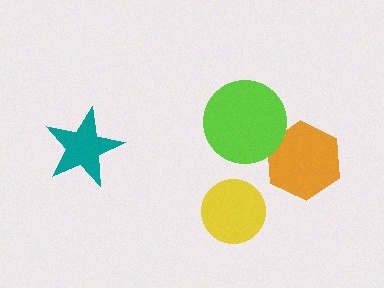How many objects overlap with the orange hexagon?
1 object overlaps with the orange hexagon.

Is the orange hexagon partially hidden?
Yes, it is partially covered by another shape.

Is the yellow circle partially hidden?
No, no other shape covers it.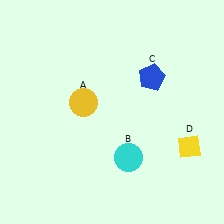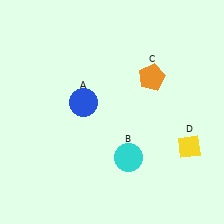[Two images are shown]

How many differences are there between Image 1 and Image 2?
There are 2 differences between the two images.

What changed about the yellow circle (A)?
In Image 1, A is yellow. In Image 2, it changed to blue.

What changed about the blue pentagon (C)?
In Image 1, C is blue. In Image 2, it changed to orange.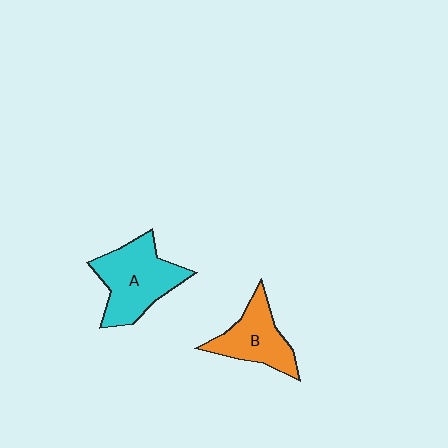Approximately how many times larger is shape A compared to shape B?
Approximately 1.4 times.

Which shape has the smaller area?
Shape B (orange).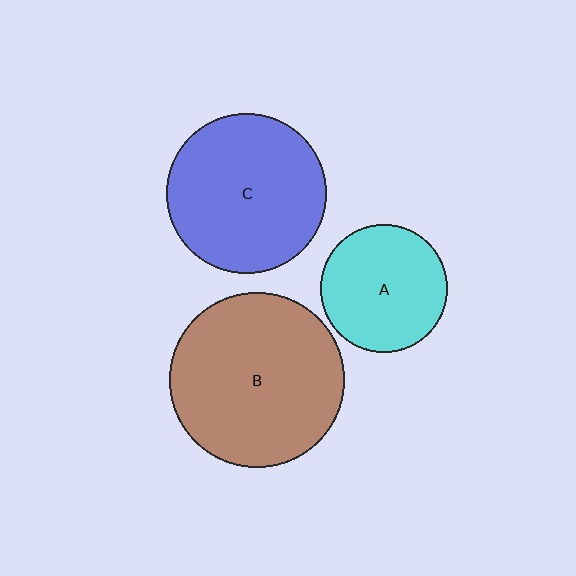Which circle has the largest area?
Circle B (brown).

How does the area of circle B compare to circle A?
Approximately 1.9 times.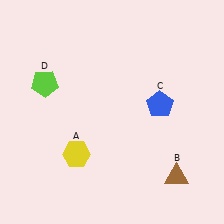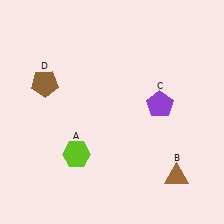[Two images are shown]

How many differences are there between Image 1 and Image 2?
There are 3 differences between the two images.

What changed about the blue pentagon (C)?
In Image 1, C is blue. In Image 2, it changed to purple.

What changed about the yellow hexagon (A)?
In Image 1, A is yellow. In Image 2, it changed to lime.